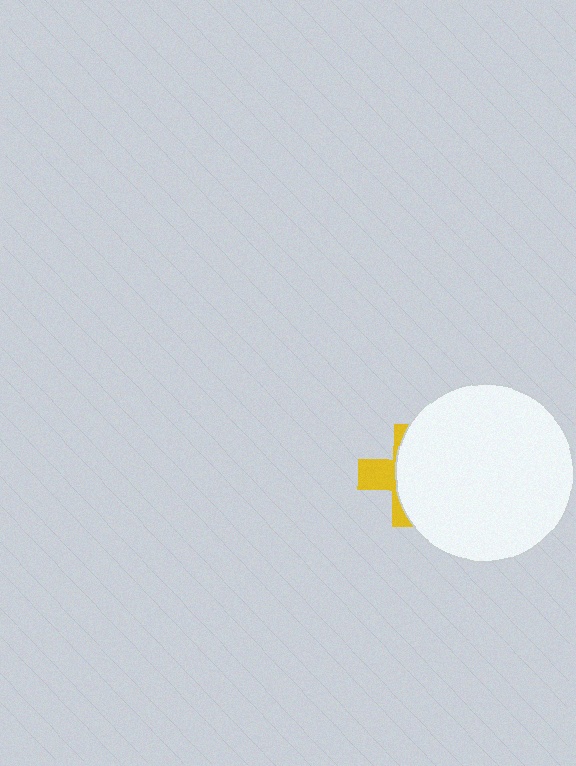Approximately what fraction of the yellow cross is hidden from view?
Roughly 67% of the yellow cross is hidden behind the white circle.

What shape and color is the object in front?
The object in front is a white circle.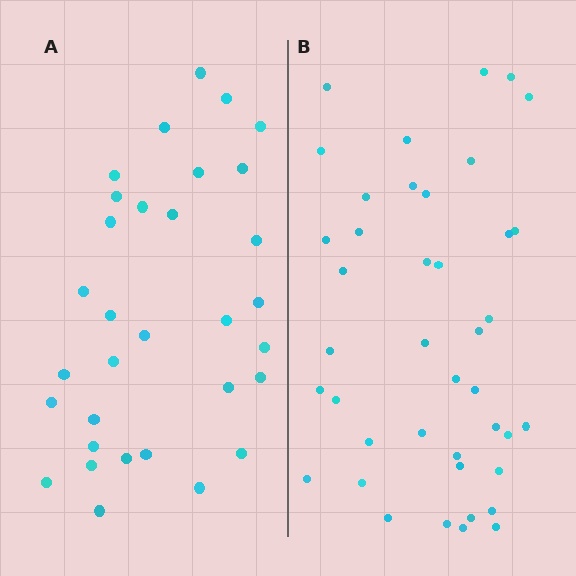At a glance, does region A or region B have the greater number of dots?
Region B (the right region) has more dots.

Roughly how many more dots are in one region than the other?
Region B has roughly 8 or so more dots than region A.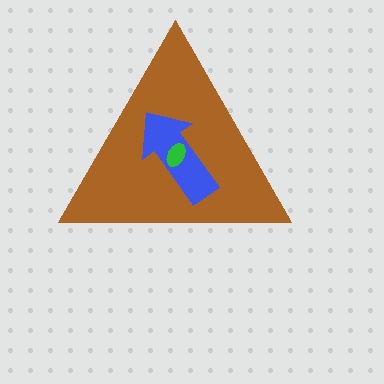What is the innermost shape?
The green ellipse.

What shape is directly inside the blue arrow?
The green ellipse.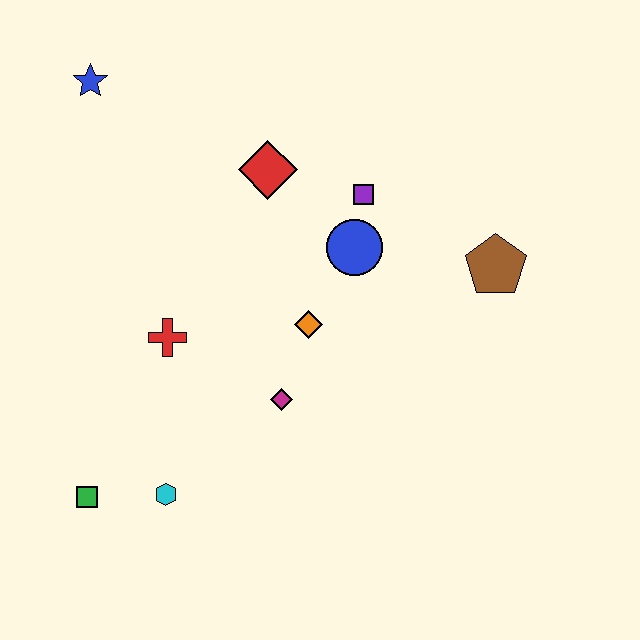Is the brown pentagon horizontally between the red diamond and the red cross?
No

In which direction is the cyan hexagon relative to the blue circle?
The cyan hexagon is below the blue circle.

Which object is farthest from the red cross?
The brown pentagon is farthest from the red cross.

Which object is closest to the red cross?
The magenta diamond is closest to the red cross.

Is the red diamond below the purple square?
No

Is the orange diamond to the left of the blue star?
No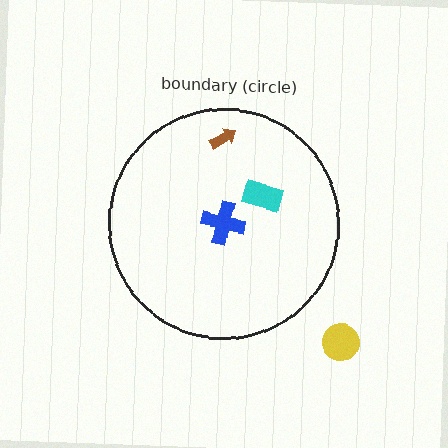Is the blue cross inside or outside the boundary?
Inside.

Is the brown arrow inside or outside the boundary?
Inside.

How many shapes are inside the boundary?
3 inside, 1 outside.